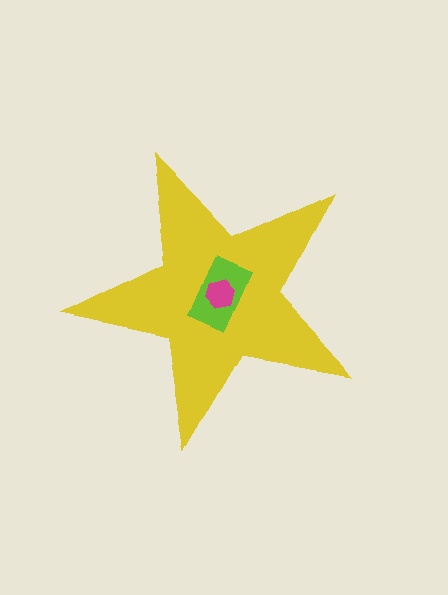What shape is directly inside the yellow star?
The lime rectangle.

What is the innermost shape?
The magenta hexagon.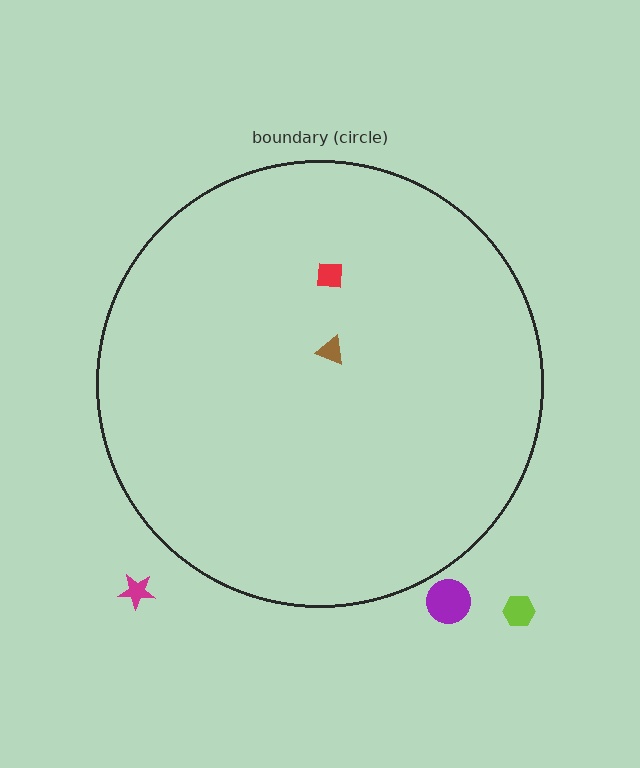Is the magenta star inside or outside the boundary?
Outside.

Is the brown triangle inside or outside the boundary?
Inside.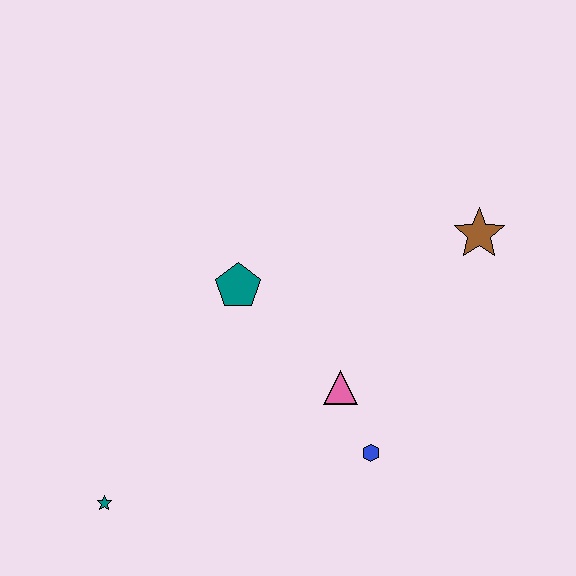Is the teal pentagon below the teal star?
No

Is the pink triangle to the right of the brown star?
No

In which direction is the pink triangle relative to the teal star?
The pink triangle is to the right of the teal star.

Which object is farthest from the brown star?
The teal star is farthest from the brown star.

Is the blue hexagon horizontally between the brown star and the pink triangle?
Yes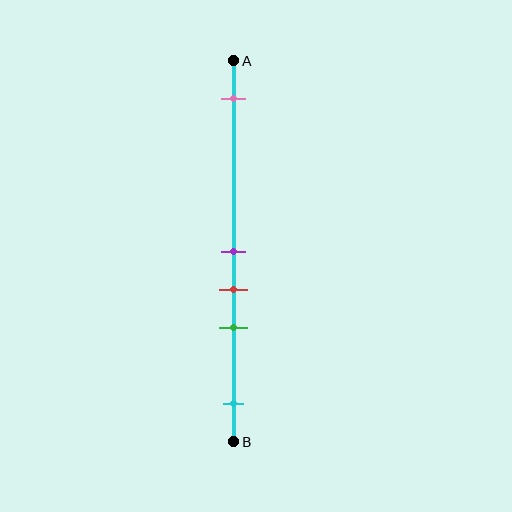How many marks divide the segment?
There are 5 marks dividing the segment.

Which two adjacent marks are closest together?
The purple and red marks are the closest adjacent pair.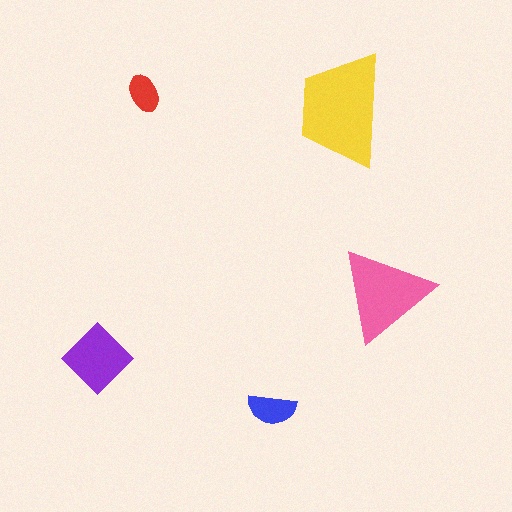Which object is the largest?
The yellow trapezoid.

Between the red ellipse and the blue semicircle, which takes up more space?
The blue semicircle.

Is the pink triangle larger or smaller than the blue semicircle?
Larger.